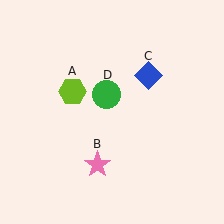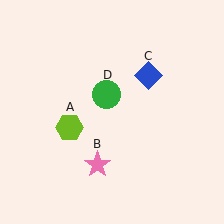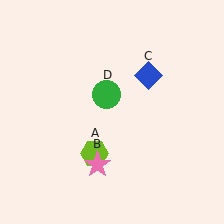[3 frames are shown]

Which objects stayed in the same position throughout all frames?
Pink star (object B) and blue diamond (object C) and green circle (object D) remained stationary.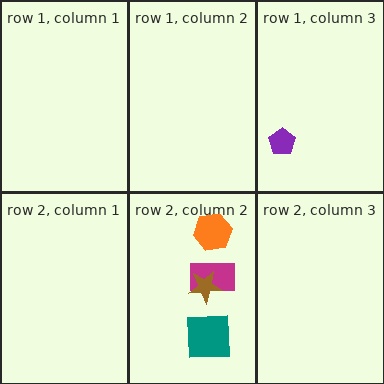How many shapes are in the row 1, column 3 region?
1.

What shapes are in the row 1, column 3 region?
The purple pentagon.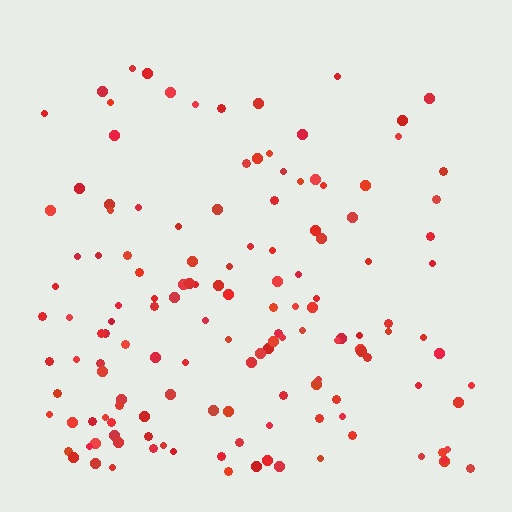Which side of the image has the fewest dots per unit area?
The top.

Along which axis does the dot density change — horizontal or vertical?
Vertical.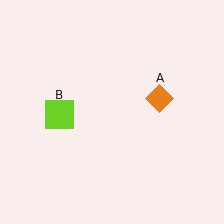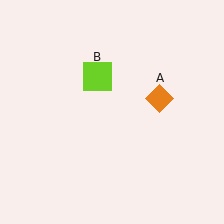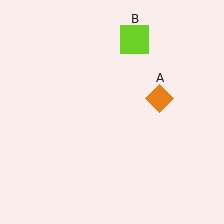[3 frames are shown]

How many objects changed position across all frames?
1 object changed position: lime square (object B).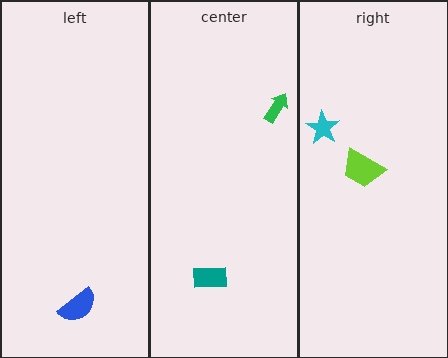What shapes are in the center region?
The green arrow, the teal rectangle.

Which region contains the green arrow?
The center region.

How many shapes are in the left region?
1.